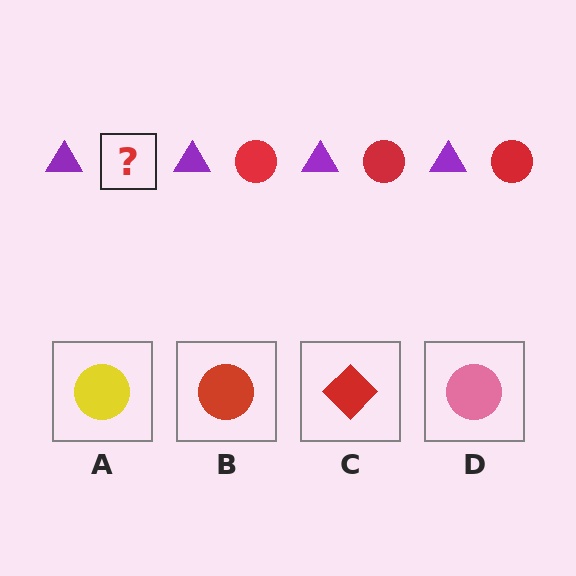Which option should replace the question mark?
Option B.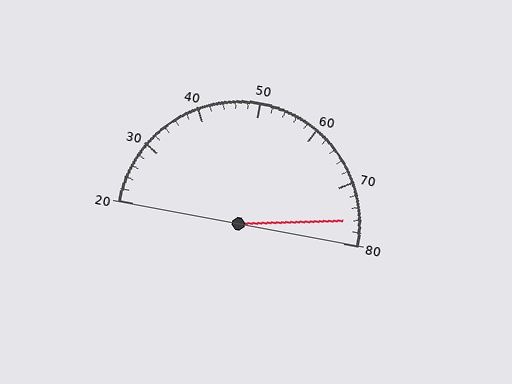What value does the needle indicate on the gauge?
The needle indicates approximately 76.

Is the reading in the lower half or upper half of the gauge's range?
The reading is in the upper half of the range (20 to 80).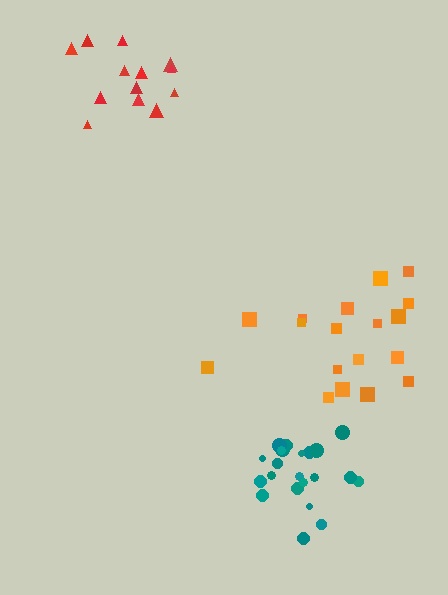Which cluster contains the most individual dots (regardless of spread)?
Teal (22).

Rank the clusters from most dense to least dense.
teal, red, orange.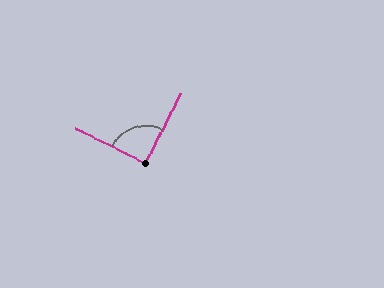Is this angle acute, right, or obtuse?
It is approximately a right angle.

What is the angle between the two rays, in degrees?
Approximately 90 degrees.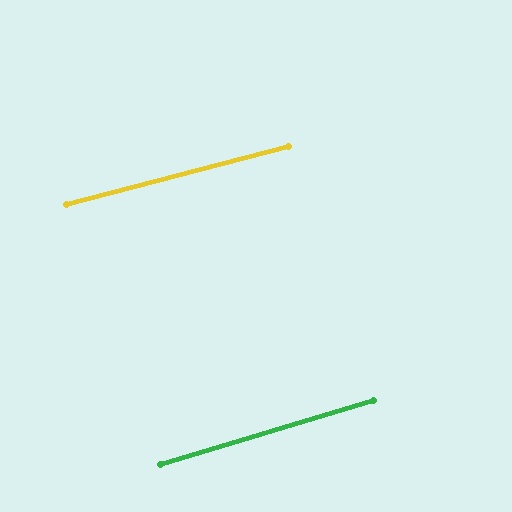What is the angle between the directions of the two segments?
Approximately 2 degrees.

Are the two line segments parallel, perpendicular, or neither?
Parallel — their directions differ by only 2.0°.